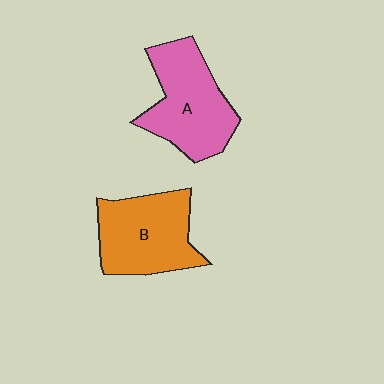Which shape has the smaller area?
Shape B (orange).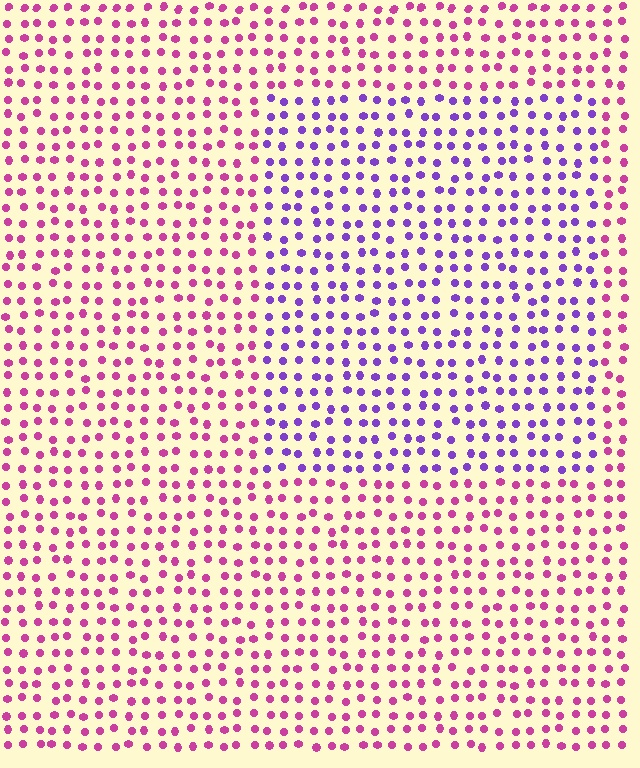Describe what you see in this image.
The image is filled with small magenta elements in a uniform arrangement. A rectangle-shaped region is visible where the elements are tinted to a slightly different hue, forming a subtle color boundary.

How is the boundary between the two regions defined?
The boundary is defined purely by a slight shift in hue (about 50 degrees). Spacing, size, and orientation are identical on both sides.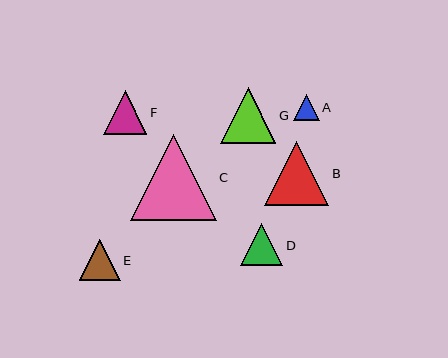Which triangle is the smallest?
Triangle A is the smallest with a size of approximately 26 pixels.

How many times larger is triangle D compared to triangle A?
Triangle D is approximately 1.6 times the size of triangle A.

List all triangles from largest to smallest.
From largest to smallest: C, B, G, F, D, E, A.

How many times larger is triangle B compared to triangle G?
Triangle B is approximately 1.2 times the size of triangle G.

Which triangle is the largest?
Triangle C is the largest with a size of approximately 86 pixels.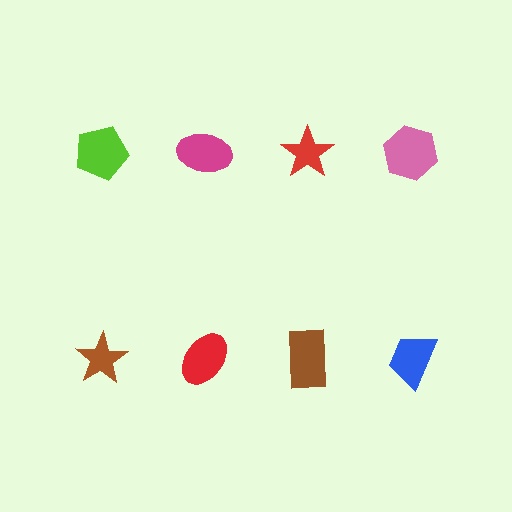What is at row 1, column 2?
A magenta ellipse.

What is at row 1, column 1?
A lime pentagon.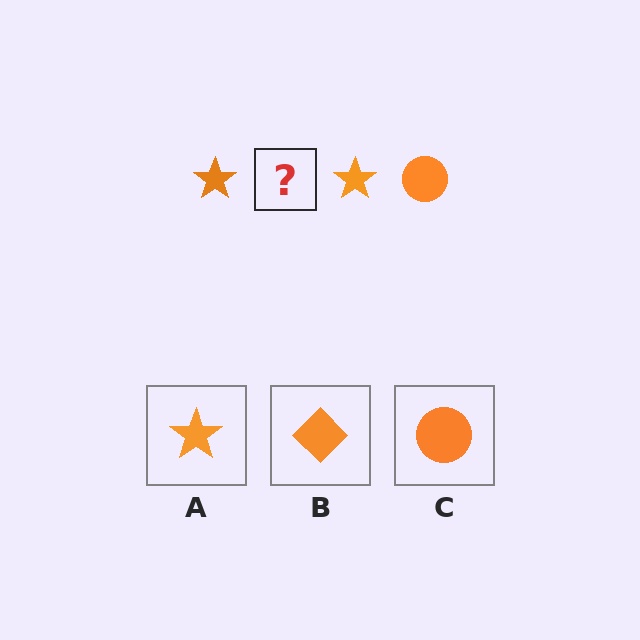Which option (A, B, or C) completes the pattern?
C.